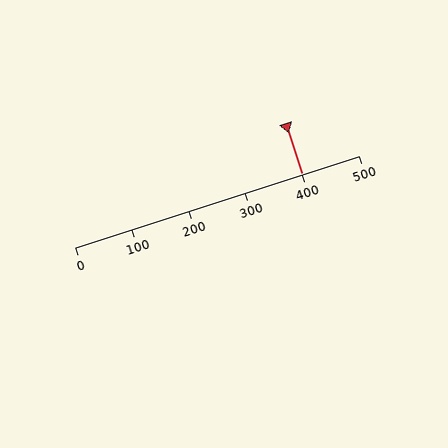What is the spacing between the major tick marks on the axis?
The major ticks are spaced 100 apart.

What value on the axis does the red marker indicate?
The marker indicates approximately 400.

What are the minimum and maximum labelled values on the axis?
The axis runs from 0 to 500.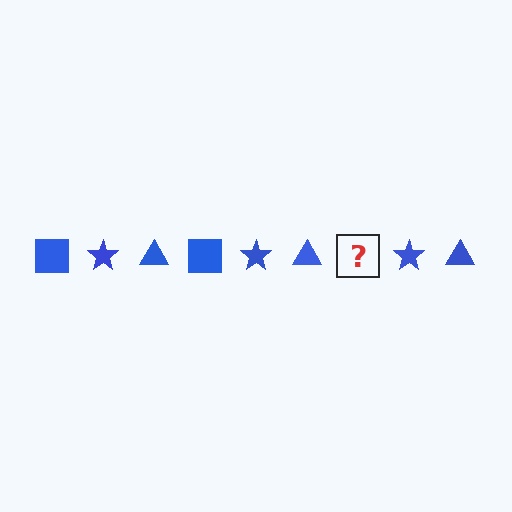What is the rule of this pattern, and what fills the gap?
The rule is that the pattern cycles through square, star, triangle shapes in blue. The gap should be filled with a blue square.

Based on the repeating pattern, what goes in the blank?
The blank should be a blue square.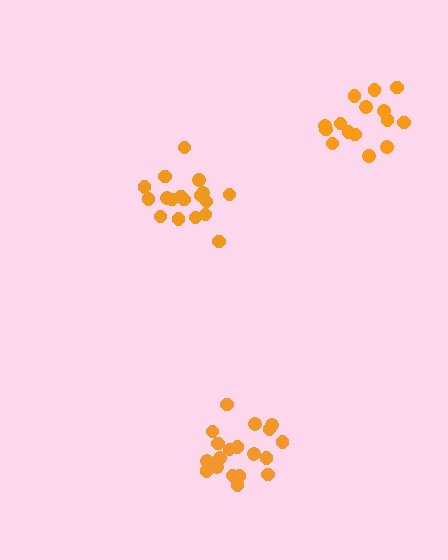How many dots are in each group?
Group 1: 19 dots, Group 2: 18 dots, Group 3: 15 dots (52 total).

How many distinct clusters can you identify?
There are 3 distinct clusters.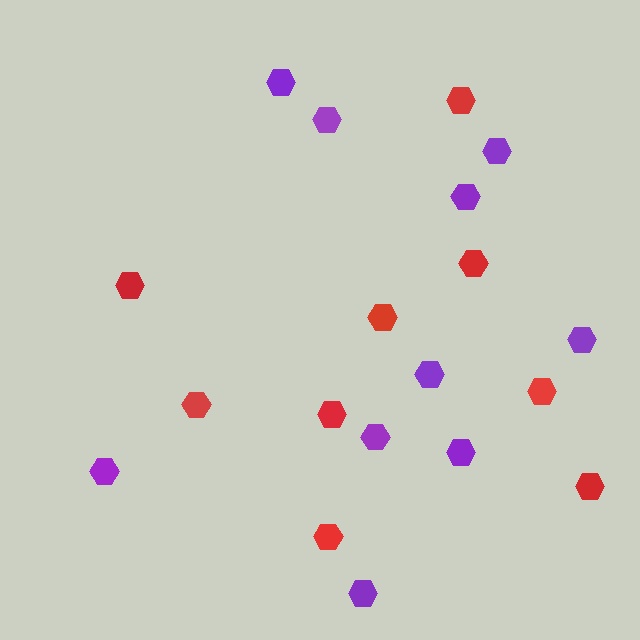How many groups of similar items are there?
There are 2 groups: one group of red hexagons (9) and one group of purple hexagons (10).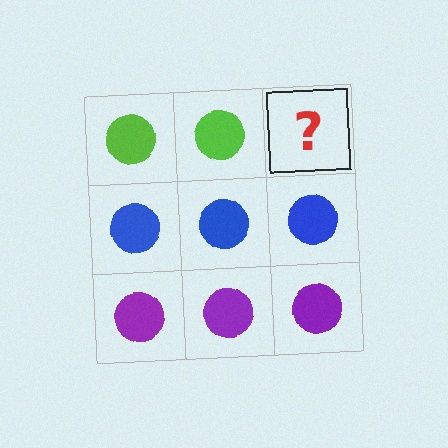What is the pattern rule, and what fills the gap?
The rule is that each row has a consistent color. The gap should be filled with a lime circle.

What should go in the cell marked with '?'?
The missing cell should contain a lime circle.